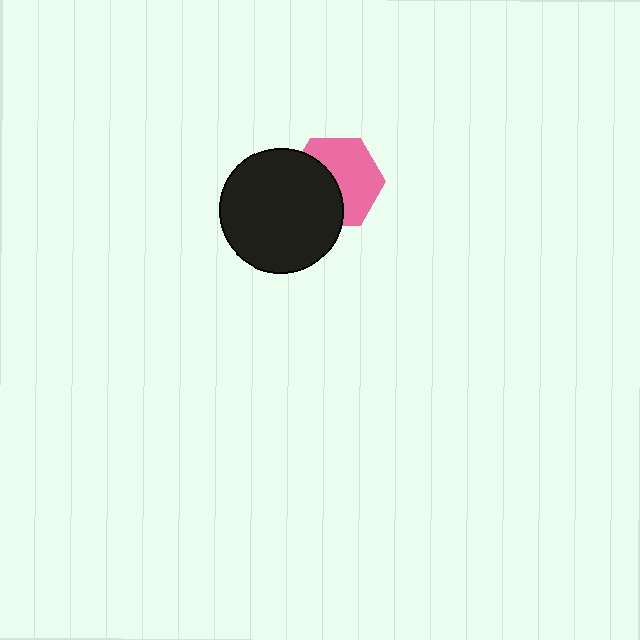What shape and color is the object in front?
The object in front is a black circle.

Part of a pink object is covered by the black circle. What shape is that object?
It is a hexagon.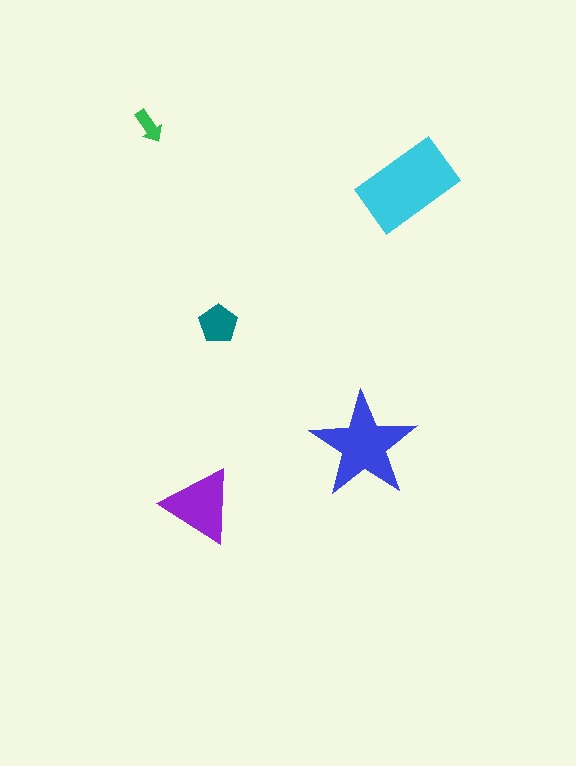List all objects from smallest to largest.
The green arrow, the teal pentagon, the purple triangle, the blue star, the cyan rectangle.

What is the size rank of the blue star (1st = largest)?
2nd.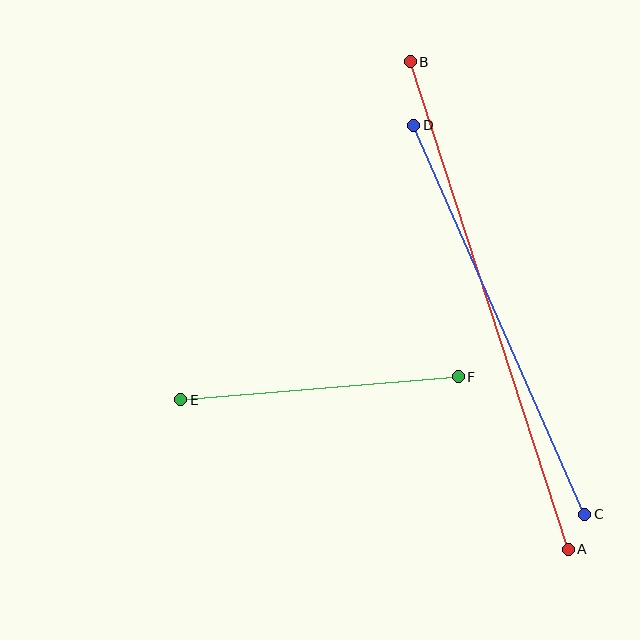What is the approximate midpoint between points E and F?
The midpoint is at approximately (320, 388) pixels.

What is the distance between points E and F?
The distance is approximately 278 pixels.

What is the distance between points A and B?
The distance is approximately 512 pixels.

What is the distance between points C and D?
The distance is approximately 425 pixels.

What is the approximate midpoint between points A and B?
The midpoint is at approximately (489, 306) pixels.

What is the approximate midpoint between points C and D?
The midpoint is at approximately (499, 320) pixels.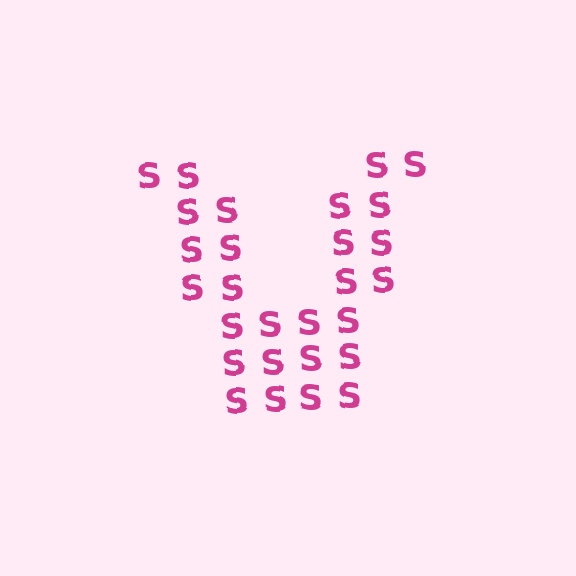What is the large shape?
The large shape is the letter V.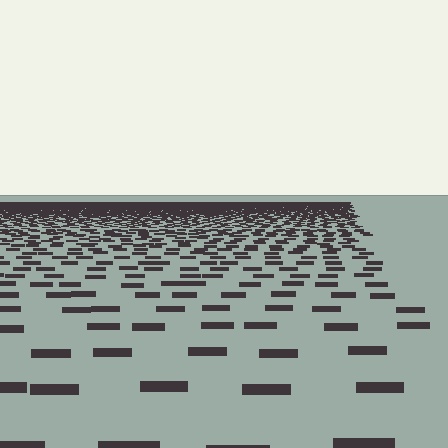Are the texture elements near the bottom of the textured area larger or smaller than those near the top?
Larger. Near the bottom, elements are closer to the viewer and appear at a bigger on-screen size.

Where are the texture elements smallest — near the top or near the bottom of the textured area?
Near the top.